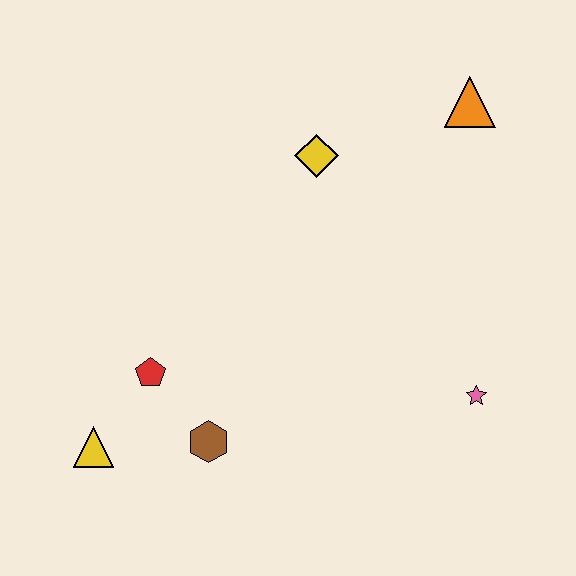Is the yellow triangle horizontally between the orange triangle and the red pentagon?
No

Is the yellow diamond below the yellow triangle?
No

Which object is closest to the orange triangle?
The yellow diamond is closest to the orange triangle.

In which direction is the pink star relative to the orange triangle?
The pink star is below the orange triangle.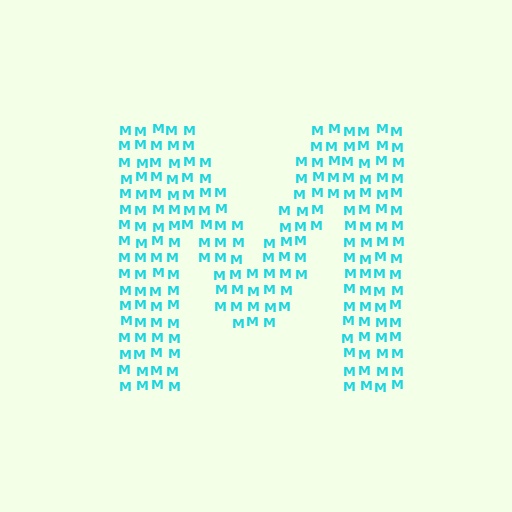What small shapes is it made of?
It is made of small letter M's.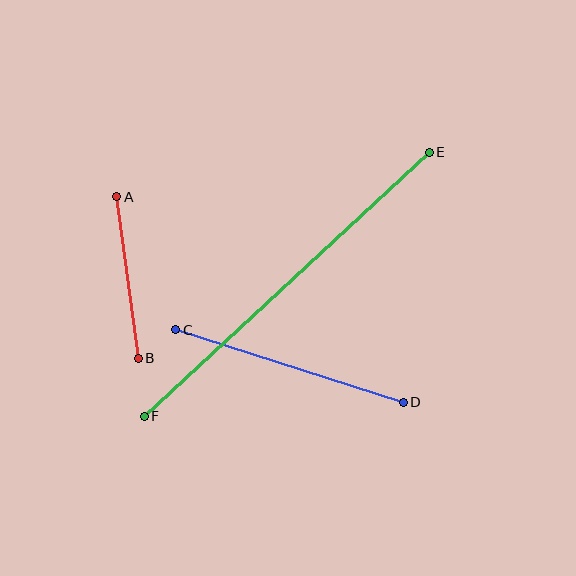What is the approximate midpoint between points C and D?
The midpoint is at approximately (289, 366) pixels.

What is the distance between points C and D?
The distance is approximately 239 pixels.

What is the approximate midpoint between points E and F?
The midpoint is at approximately (287, 284) pixels.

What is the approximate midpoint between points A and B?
The midpoint is at approximately (128, 278) pixels.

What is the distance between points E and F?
The distance is approximately 388 pixels.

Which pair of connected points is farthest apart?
Points E and F are farthest apart.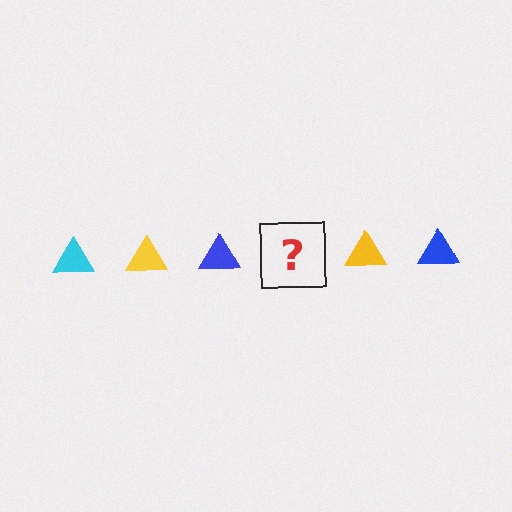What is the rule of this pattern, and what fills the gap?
The rule is that the pattern cycles through cyan, yellow, blue triangles. The gap should be filled with a cyan triangle.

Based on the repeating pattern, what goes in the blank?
The blank should be a cyan triangle.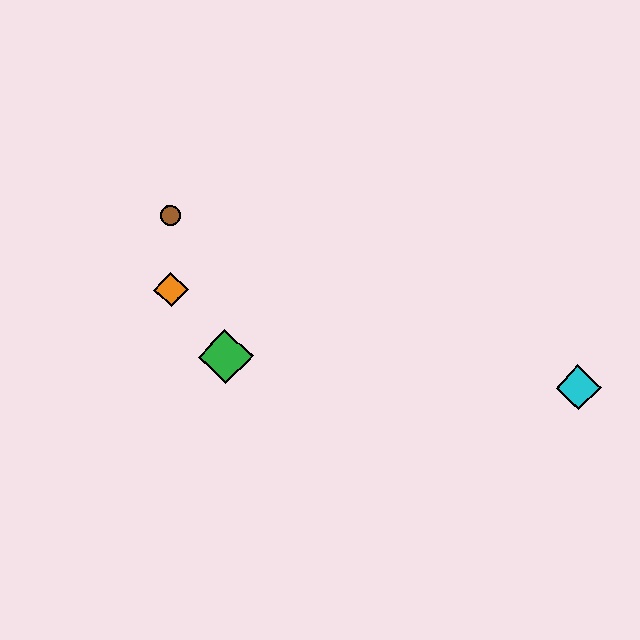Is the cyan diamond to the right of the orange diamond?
Yes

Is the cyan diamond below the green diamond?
Yes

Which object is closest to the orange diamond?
The brown circle is closest to the orange diamond.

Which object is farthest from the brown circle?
The cyan diamond is farthest from the brown circle.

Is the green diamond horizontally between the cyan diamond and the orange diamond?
Yes